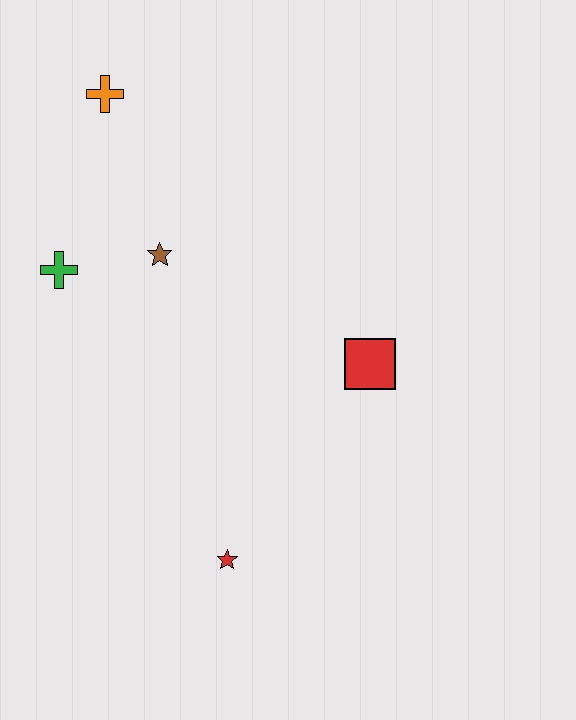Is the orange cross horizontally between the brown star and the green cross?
Yes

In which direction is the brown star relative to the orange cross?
The brown star is below the orange cross.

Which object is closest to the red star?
The red square is closest to the red star.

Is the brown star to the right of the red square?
No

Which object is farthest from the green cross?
The red star is farthest from the green cross.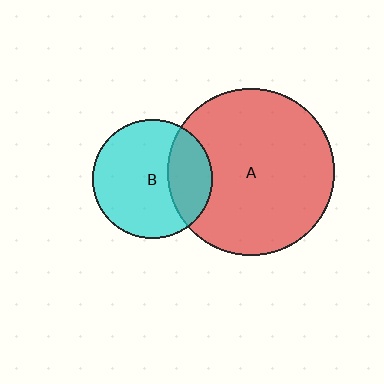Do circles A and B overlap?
Yes.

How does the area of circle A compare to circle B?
Approximately 2.0 times.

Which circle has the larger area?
Circle A (red).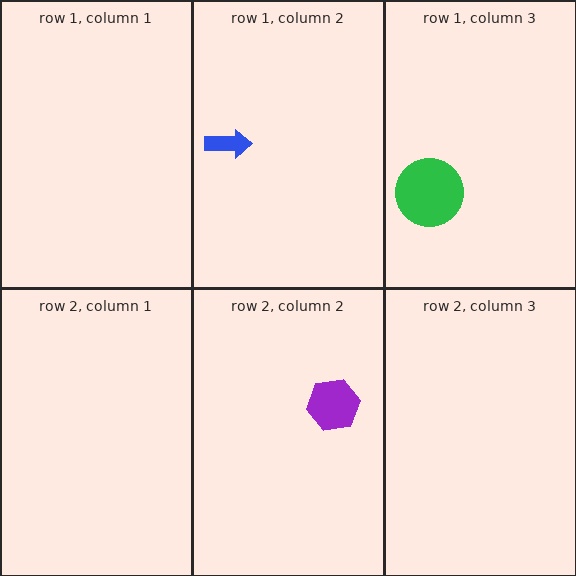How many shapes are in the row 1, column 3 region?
1.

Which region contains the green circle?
The row 1, column 3 region.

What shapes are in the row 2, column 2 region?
The purple hexagon.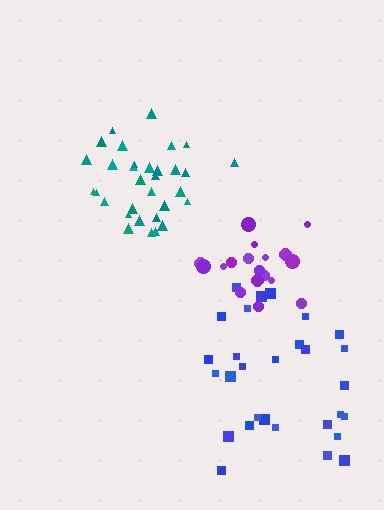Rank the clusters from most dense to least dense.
teal, purple, blue.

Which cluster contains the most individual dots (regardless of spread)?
Teal (32).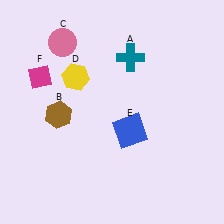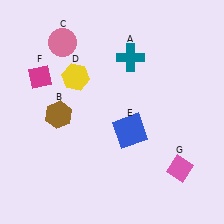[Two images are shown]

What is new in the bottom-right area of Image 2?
A pink diamond (G) was added in the bottom-right area of Image 2.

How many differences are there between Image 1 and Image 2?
There is 1 difference between the two images.